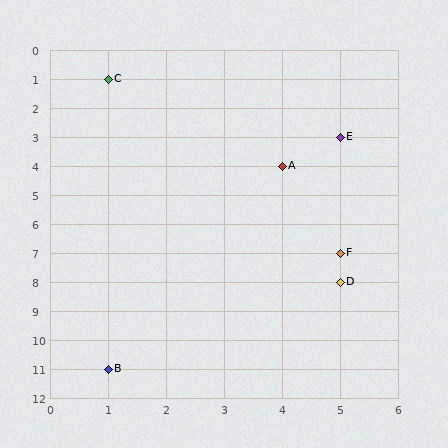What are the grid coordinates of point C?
Point C is at grid coordinates (1, 1).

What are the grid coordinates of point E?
Point E is at grid coordinates (5, 3).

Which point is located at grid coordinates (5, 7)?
Point F is at (5, 7).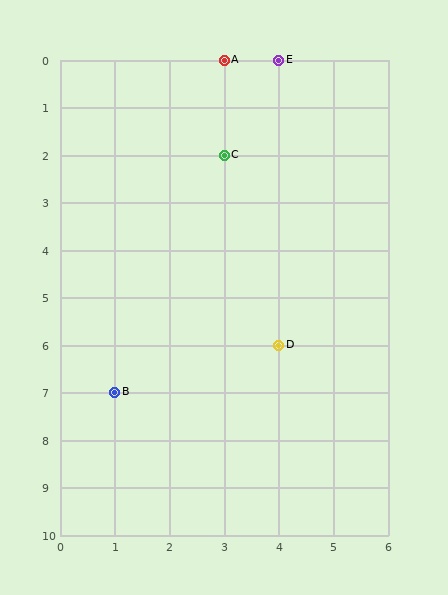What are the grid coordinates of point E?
Point E is at grid coordinates (4, 0).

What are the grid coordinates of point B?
Point B is at grid coordinates (1, 7).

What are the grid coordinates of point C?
Point C is at grid coordinates (3, 2).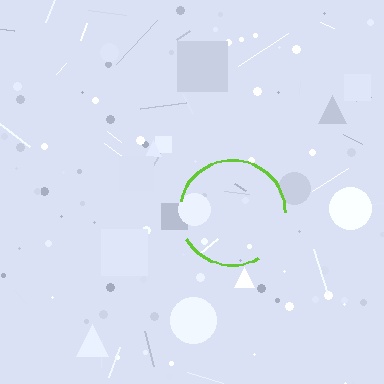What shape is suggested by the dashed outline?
The dashed outline suggests a circle.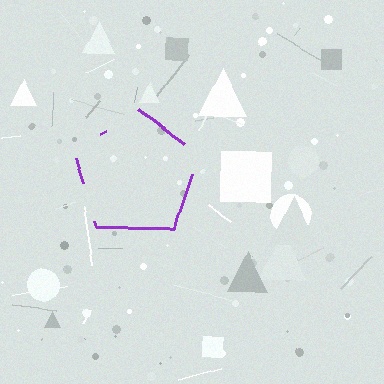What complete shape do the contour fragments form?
The contour fragments form a pentagon.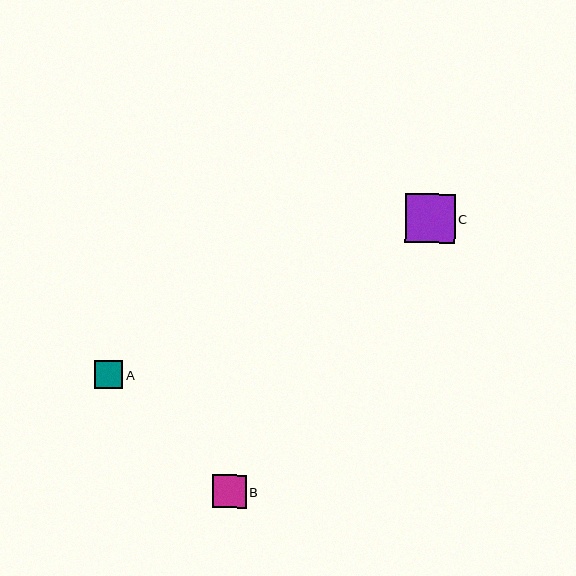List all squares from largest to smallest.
From largest to smallest: C, B, A.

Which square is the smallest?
Square A is the smallest with a size of approximately 28 pixels.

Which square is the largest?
Square C is the largest with a size of approximately 50 pixels.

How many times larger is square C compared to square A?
Square C is approximately 1.8 times the size of square A.